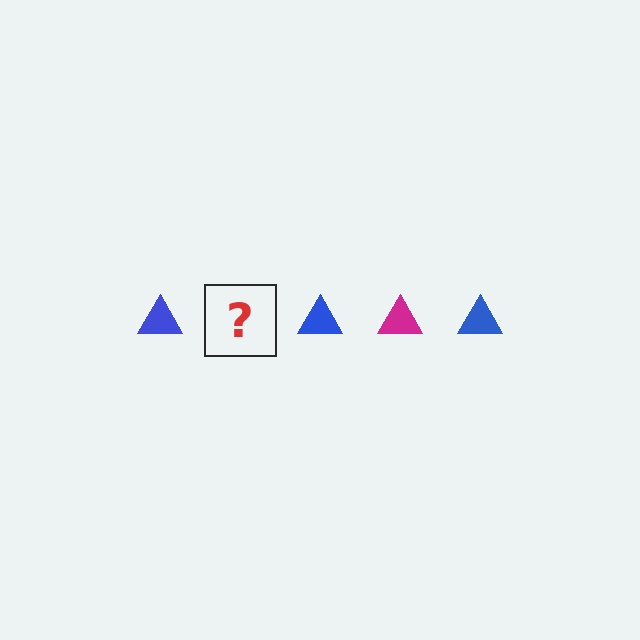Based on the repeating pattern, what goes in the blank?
The blank should be a magenta triangle.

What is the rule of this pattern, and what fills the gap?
The rule is that the pattern cycles through blue, magenta triangles. The gap should be filled with a magenta triangle.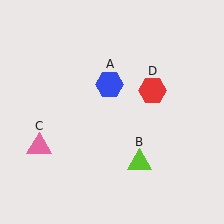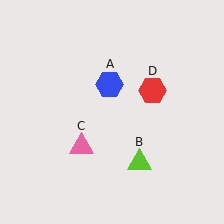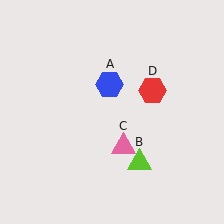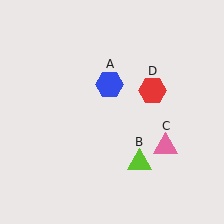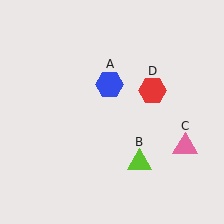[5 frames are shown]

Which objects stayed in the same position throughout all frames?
Blue hexagon (object A) and lime triangle (object B) and red hexagon (object D) remained stationary.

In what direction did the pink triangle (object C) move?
The pink triangle (object C) moved right.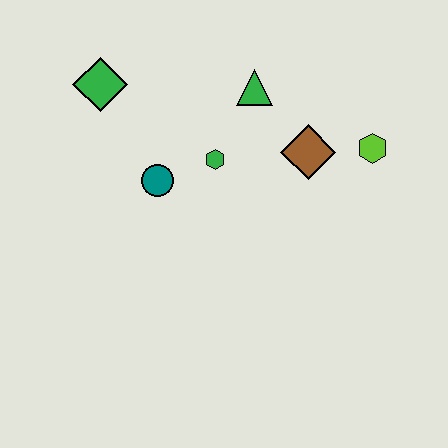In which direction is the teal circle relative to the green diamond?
The teal circle is below the green diamond.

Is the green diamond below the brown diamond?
No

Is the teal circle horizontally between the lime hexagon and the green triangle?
No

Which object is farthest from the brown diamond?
The green diamond is farthest from the brown diamond.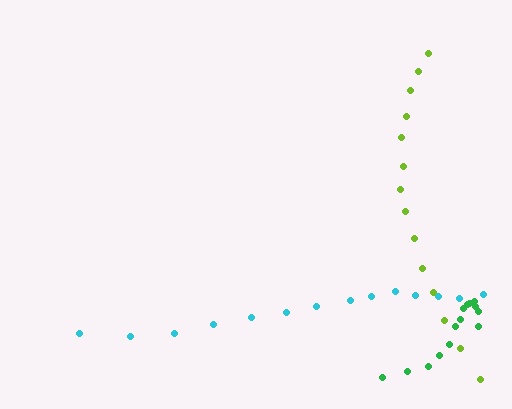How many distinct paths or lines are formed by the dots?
There are 3 distinct paths.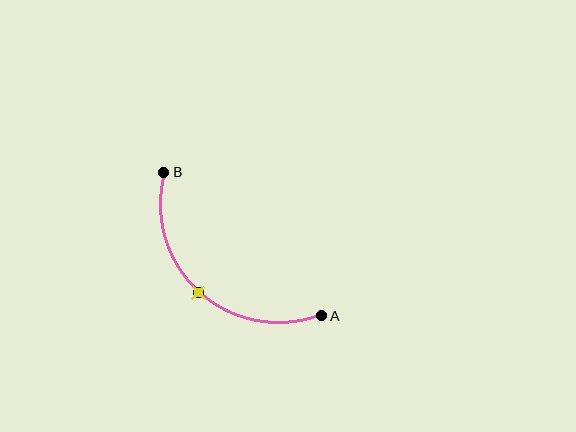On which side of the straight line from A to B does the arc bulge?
The arc bulges below and to the left of the straight line connecting A and B.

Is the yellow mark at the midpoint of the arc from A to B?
Yes. The yellow mark lies on the arc at equal arc-length from both A and B — it is the arc midpoint.